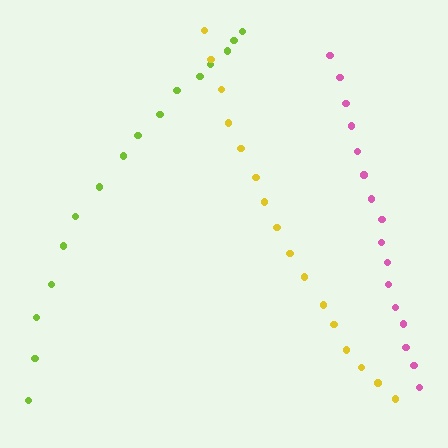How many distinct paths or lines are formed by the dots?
There are 3 distinct paths.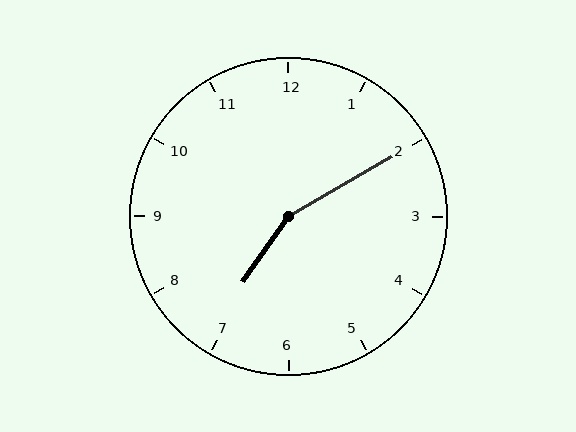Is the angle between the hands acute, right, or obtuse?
It is obtuse.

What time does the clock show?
7:10.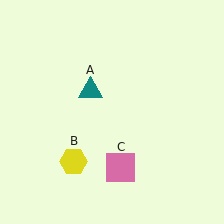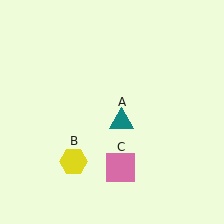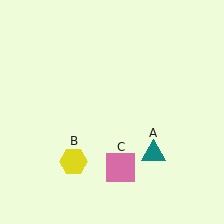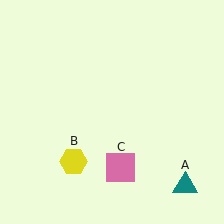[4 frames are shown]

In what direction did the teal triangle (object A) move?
The teal triangle (object A) moved down and to the right.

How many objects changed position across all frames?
1 object changed position: teal triangle (object A).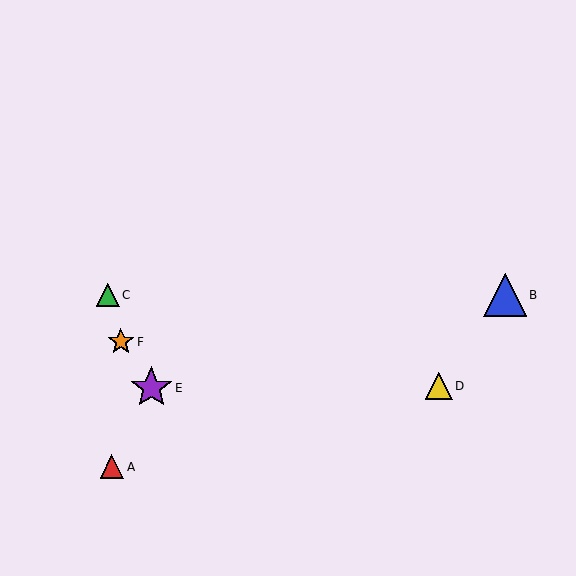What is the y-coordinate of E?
Object E is at y≈388.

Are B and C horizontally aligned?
Yes, both are at y≈295.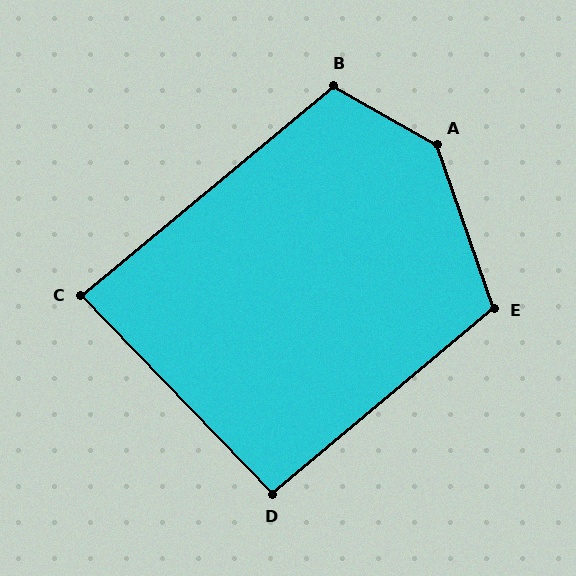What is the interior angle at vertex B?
Approximately 111 degrees (obtuse).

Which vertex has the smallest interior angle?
C, at approximately 86 degrees.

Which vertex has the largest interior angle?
A, at approximately 139 degrees.